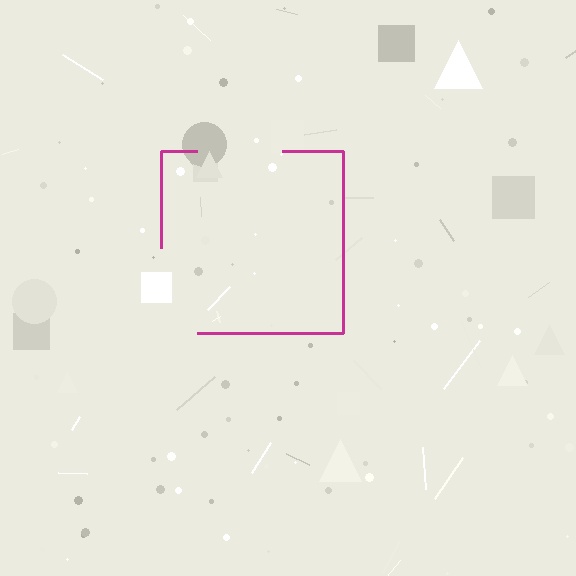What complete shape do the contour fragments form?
The contour fragments form a square.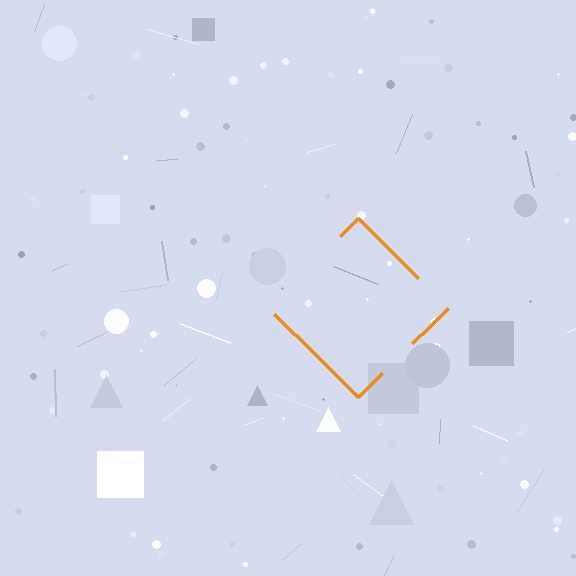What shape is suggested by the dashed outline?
The dashed outline suggests a diamond.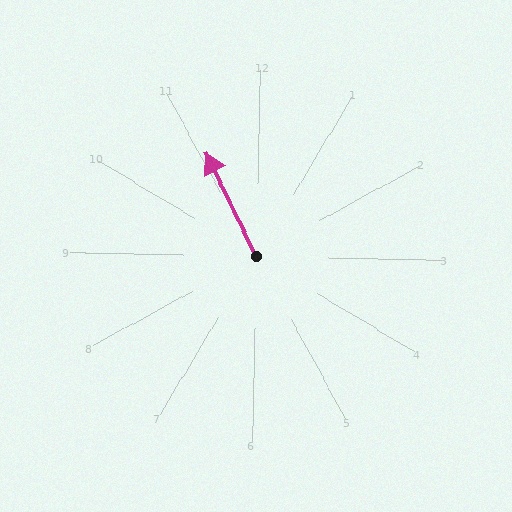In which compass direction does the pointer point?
Northwest.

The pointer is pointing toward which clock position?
Roughly 11 o'clock.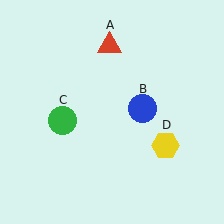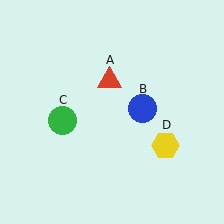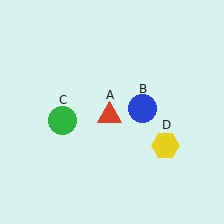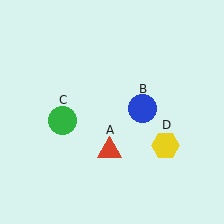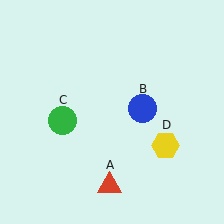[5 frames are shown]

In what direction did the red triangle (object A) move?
The red triangle (object A) moved down.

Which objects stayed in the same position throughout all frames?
Blue circle (object B) and green circle (object C) and yellow hexagon (object D) remained stationary.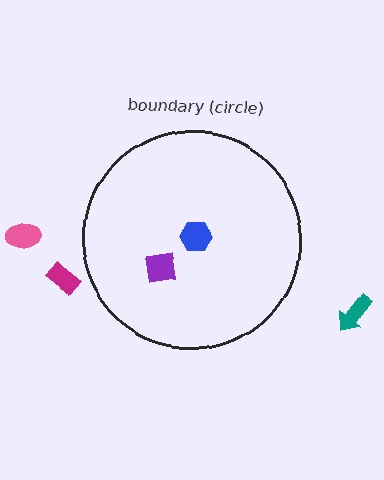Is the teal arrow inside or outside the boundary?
Outside.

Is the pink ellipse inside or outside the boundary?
Outside.